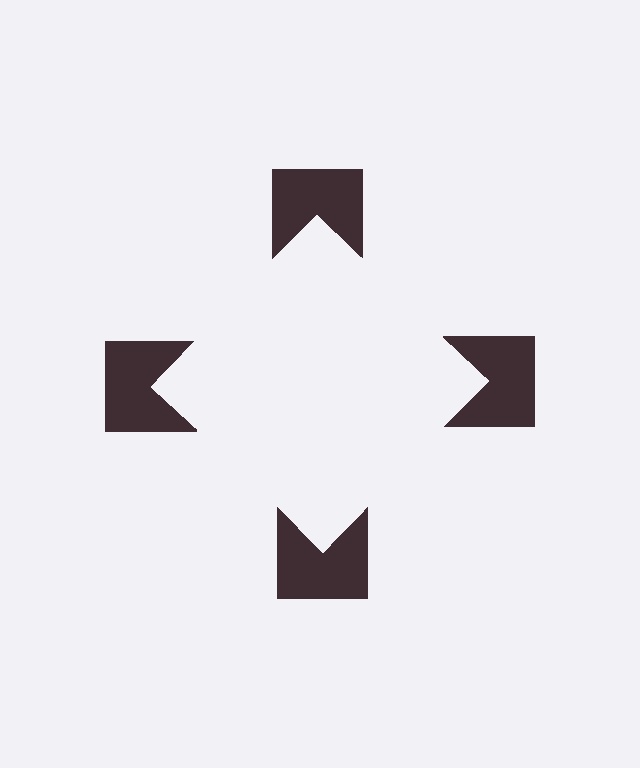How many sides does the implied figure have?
4 sides.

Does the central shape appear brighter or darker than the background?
It typically appears slightly brighter than the background, even though no actual brightness change is drawn.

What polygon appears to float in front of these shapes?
An illusory square — its edges are inferred from the aligned wedge cuts in the notched squares, not physically drawn.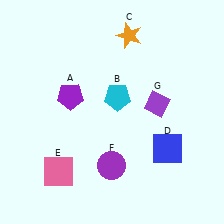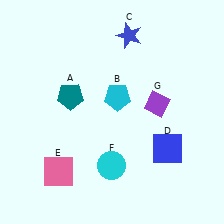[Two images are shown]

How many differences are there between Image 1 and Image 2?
There are 3 differences between the two images.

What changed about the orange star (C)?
In Image 1, C is orange. In Image 2, it changed to blue.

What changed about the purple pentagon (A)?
In Image 1, A is purple. In Image 2, it changed to teal.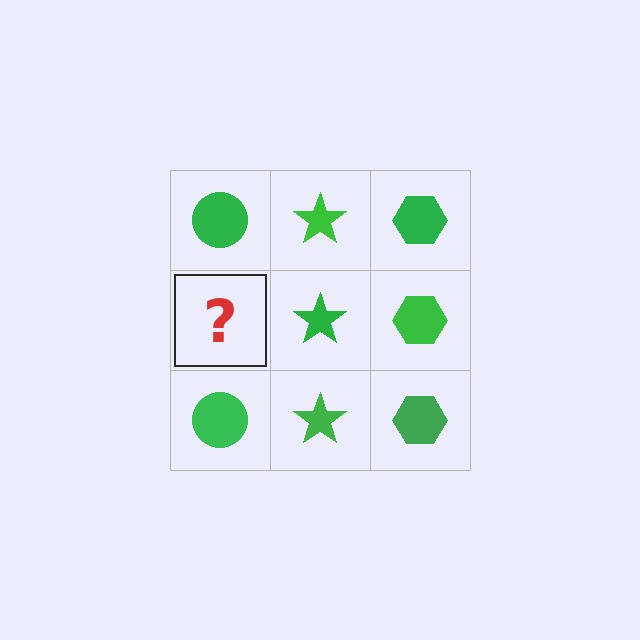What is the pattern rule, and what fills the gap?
The rule is that each column has a consistent shape. The gap should be filled with a green circle.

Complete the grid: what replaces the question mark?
The question mark should be replaced with a green circle.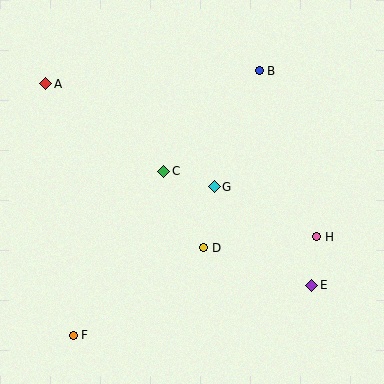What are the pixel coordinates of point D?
Point D is at (204, 248).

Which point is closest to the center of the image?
Point G at (214, 187) is closest to the center.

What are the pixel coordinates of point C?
Point C is at (164, 171).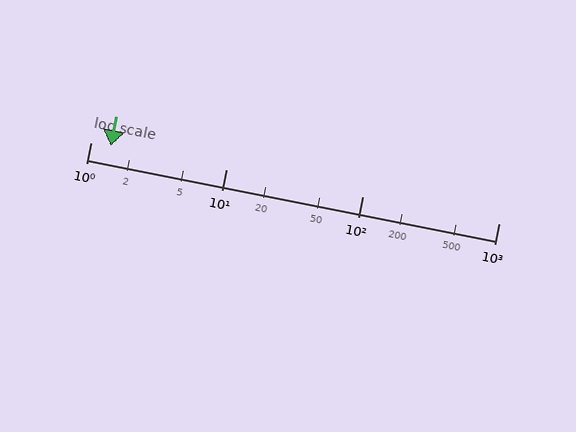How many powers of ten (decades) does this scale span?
The scale spans 3 decades, from 1 to 1000.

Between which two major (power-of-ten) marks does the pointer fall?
The pointer is between 1 and 10.